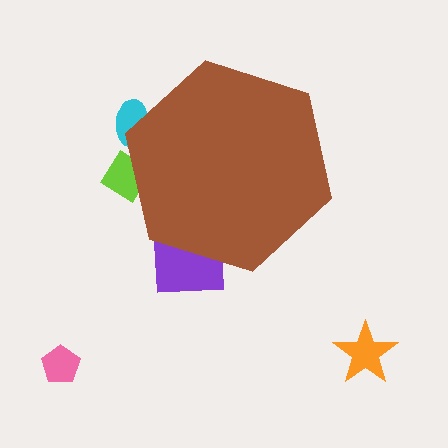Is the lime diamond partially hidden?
Yes, the lime diamond is partially hidden behind the brown hexagon.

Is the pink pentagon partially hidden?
No, the pink pentagon is fully visible.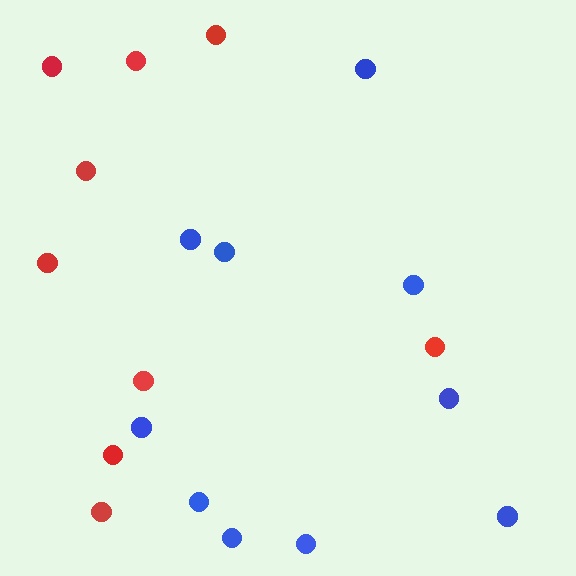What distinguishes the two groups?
There are 2 groups: one group of red circles (9) and one group of blue circles (10).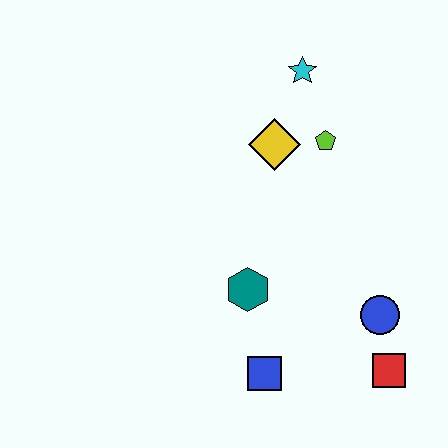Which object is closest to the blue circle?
The red square is closest to the blue circle.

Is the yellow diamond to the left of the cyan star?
Yes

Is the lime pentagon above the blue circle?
Yes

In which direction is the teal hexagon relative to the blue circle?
The teal hexagon is to the left of the blue circle.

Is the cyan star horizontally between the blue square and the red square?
Yes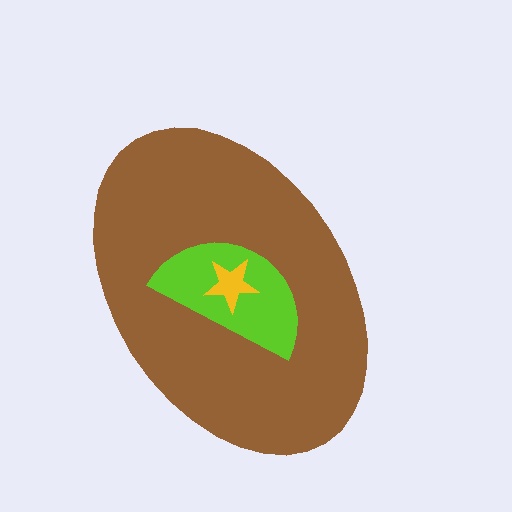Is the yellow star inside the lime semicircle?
Yes.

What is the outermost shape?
The brown ellipse.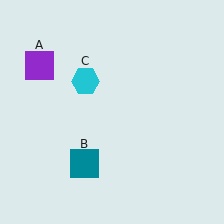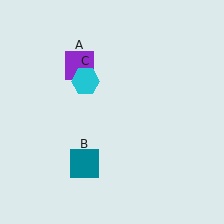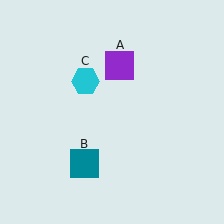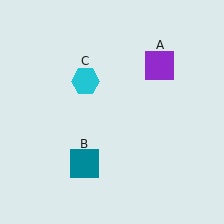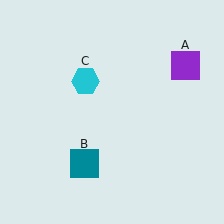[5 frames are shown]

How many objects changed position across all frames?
1 object changed position: purple square (object A).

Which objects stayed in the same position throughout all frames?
Teal square (object B) and cyan hexagon (object C) remained stationary.